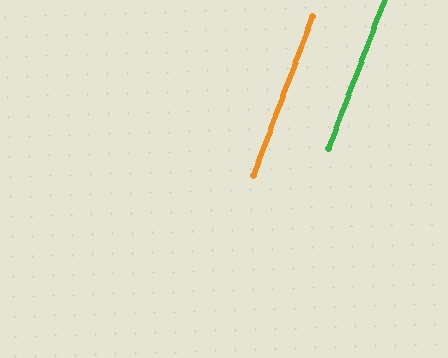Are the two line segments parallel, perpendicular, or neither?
Parallel — their directions differ by only 0.3°.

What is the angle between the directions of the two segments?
Approximately 0 degrees.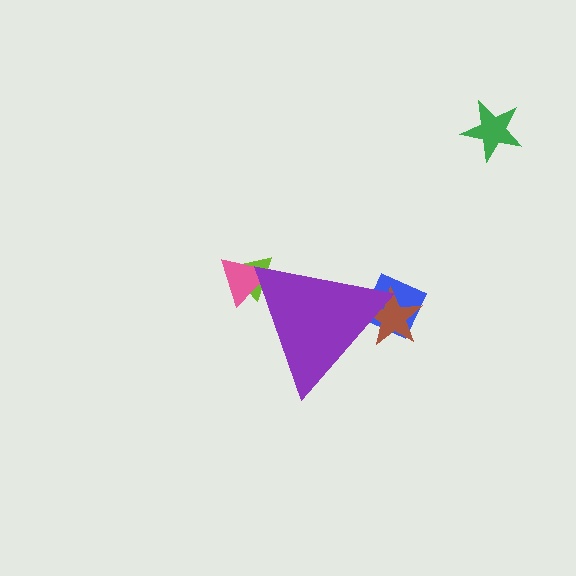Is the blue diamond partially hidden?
Yes, the blue diamond is partially hidden behind the purple triangle.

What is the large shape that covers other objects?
A purple triangle.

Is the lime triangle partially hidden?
Yes, the lime triangle is partially hidden behind the purple triangle.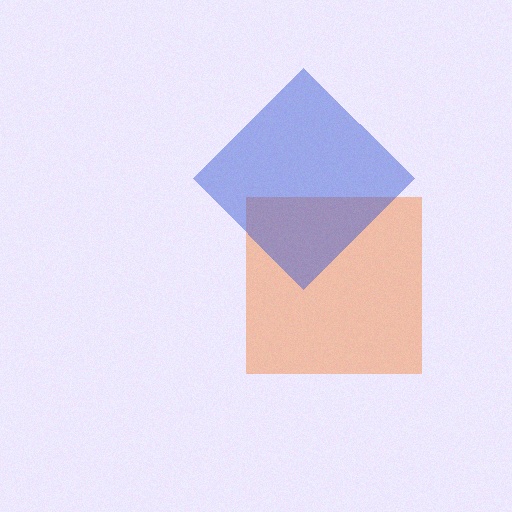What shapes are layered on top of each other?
The layered shapes are: an orange square, a blue diamond.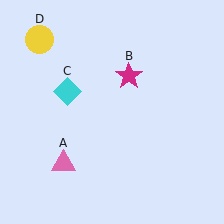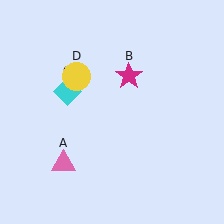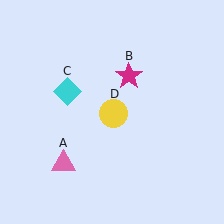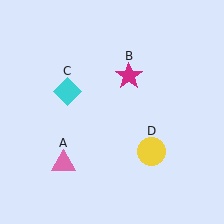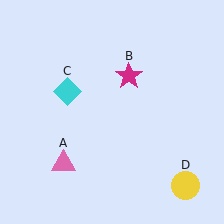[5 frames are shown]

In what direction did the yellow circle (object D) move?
The yellow circle (object D) moved down and to the right.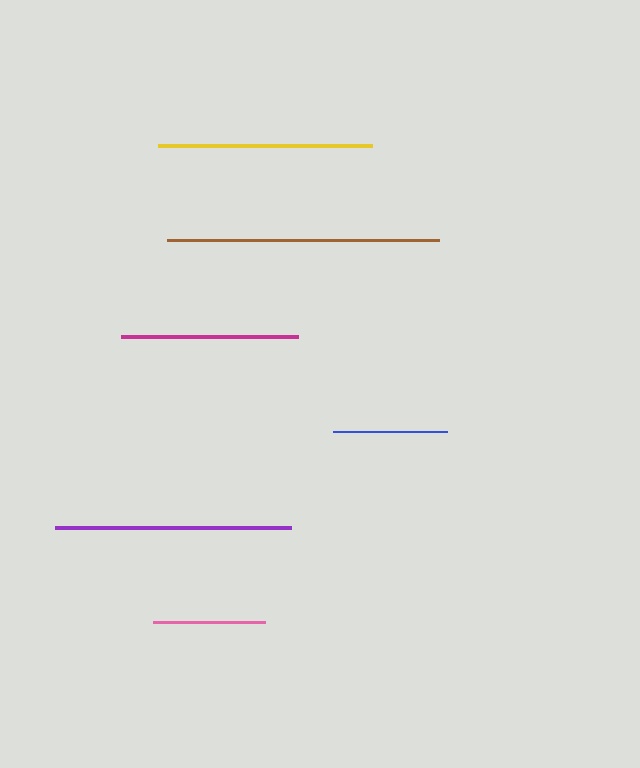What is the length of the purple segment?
The purple segment is approximately 236 pixels long.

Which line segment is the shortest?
The pink line is the shortest at approximately 112 pixels.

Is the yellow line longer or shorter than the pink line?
The yellow line is longer than the pink line.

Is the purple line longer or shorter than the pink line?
The purple line is longer than the pink line.